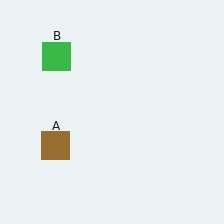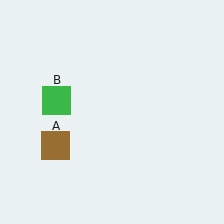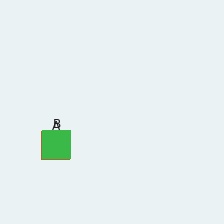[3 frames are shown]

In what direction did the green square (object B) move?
The green square (object B) moved down.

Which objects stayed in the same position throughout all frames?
Brown square (object A) remained stationary.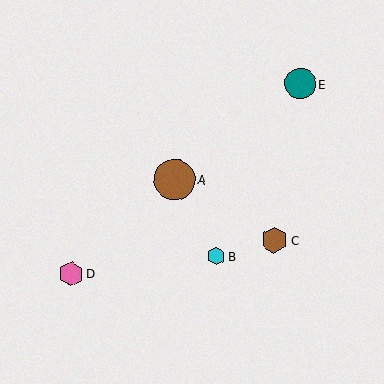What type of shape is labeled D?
Shape D is a pink hexagon.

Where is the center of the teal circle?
The center of the teal circle is at (300, 84).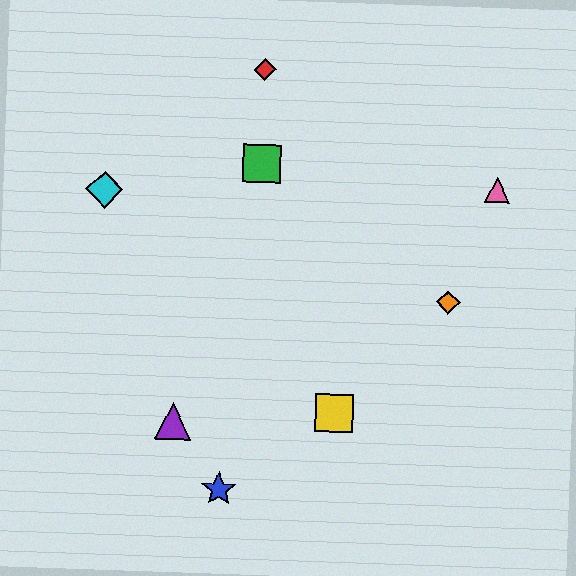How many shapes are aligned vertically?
2 shapes (the red diamond, the green square) are aligned vertically.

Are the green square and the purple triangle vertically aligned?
No, the green square is at x≈262 and the purple triangle is at x≈173.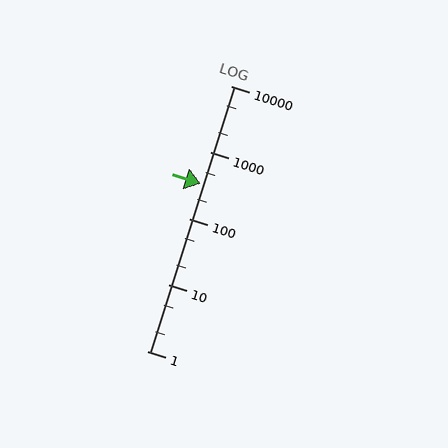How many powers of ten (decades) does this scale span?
The scale spans 4 decades, from 1 to 10000.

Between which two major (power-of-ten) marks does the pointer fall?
The pointer is between 100 and 1000.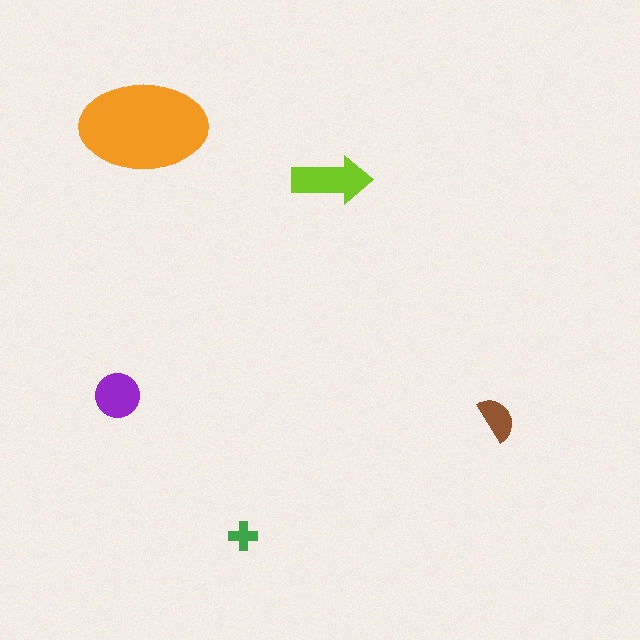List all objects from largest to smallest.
The orange ellipse, the lime arrow, the purple circle, the brown semicircle, the green cross.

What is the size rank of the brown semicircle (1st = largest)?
4th.